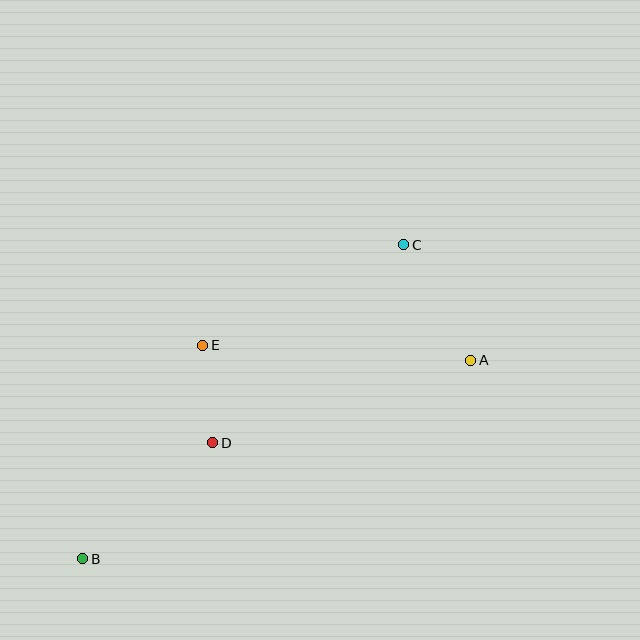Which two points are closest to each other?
Points D and E are closest to each other.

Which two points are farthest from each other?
Points B and C are farthest from each other.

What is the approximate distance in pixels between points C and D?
The distance between C and D is approximately 275 pixels.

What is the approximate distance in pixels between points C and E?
The distance between C and E is approximately 225 pixels.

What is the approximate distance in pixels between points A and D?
The distance between A and D is approximately 271 pixels.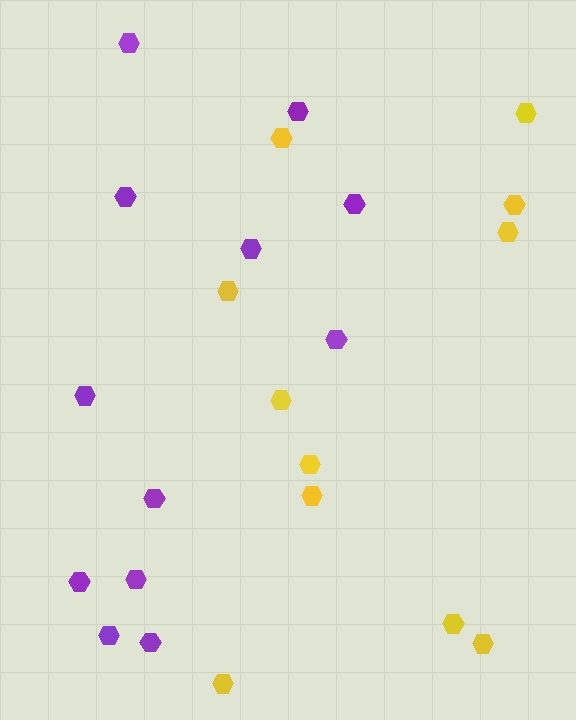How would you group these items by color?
There are 2 groups: one group of purple hexagons (12) and one group of yellow hexagons (11).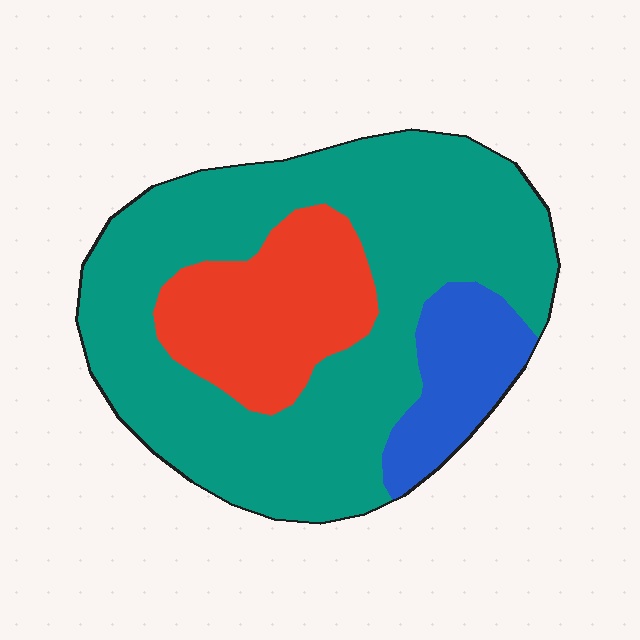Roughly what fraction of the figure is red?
Red covers roughly 20% of the figure.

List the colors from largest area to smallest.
From largest to smallest: teal, red, blue.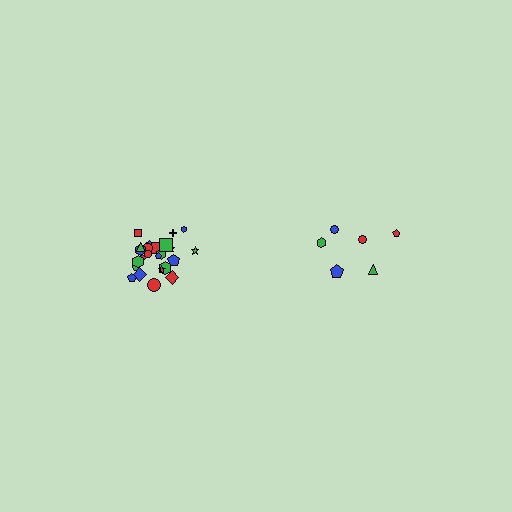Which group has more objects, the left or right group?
The left group.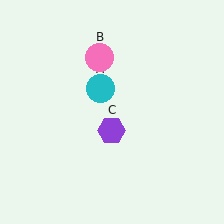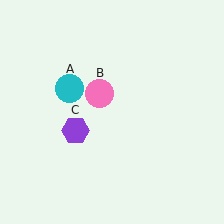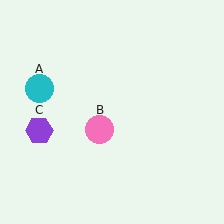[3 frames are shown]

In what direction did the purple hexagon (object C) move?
The purple hexagon (object C) moved left.